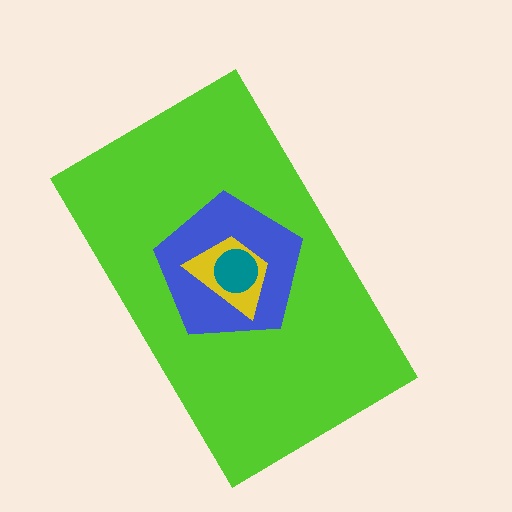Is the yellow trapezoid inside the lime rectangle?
Yes.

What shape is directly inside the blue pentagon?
The yellow trapezoid.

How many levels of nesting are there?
4.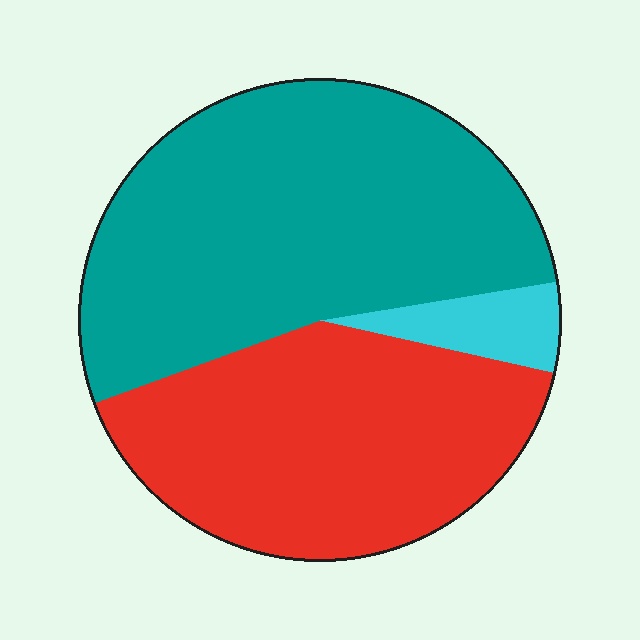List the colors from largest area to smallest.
From largest to smallest: teal, red, cyan.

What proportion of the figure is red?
Red covers about 40% of the figure.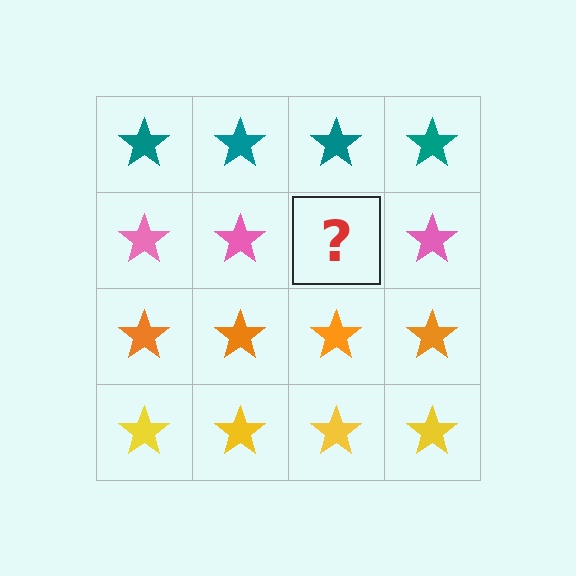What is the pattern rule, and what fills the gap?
The rule is that each row has a consistent color. The gap should be filled with a pink star.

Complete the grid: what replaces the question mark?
The question mark should be replaced with a pink star.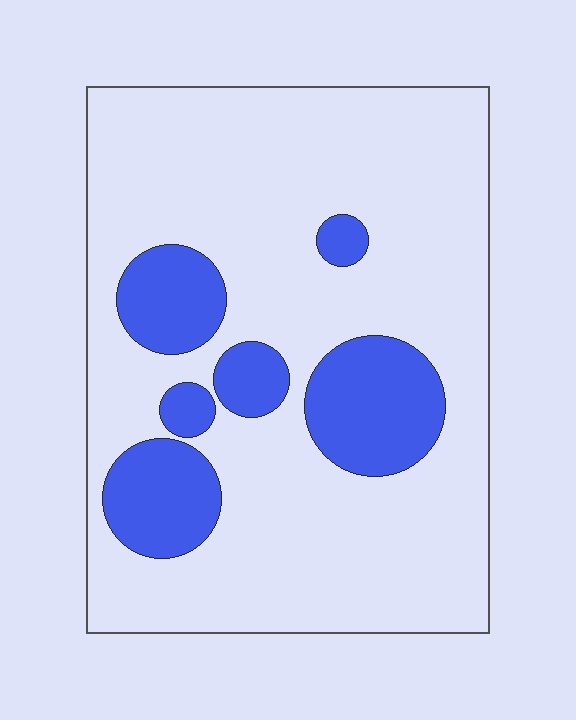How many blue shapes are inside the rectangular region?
6.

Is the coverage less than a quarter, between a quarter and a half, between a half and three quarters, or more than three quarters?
Less than a quarter.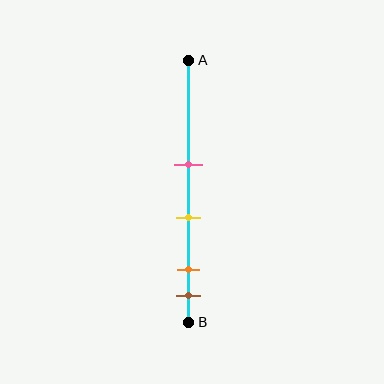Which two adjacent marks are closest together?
The orange and brown marks are the closest adjacent pair.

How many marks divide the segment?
There are 4 marks dividing the segment.